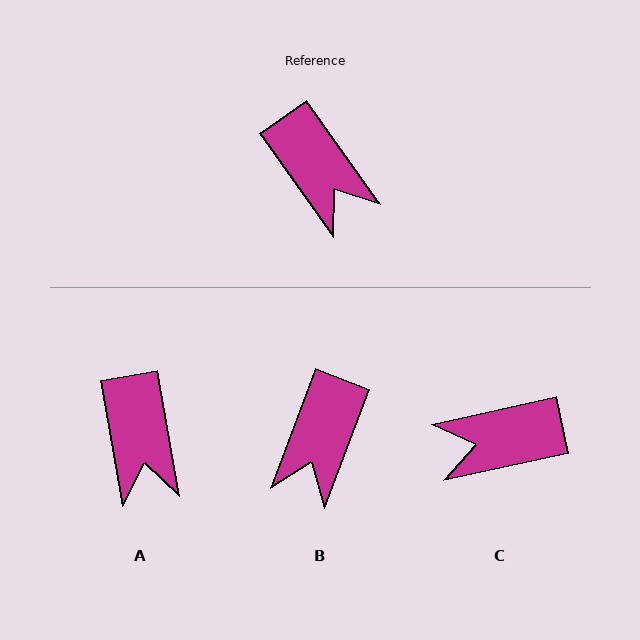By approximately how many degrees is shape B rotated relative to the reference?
Approximately 56 degrees clockwise.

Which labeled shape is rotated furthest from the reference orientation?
C, about 113 degrees away.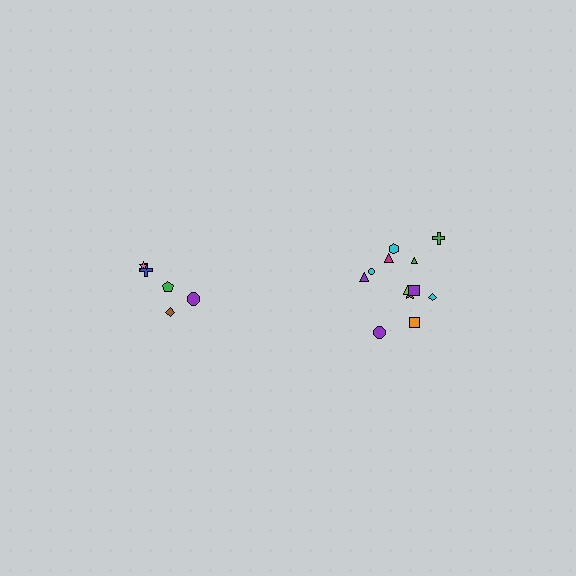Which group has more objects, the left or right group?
The right group.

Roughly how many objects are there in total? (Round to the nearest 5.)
Roughly 15 objects in total.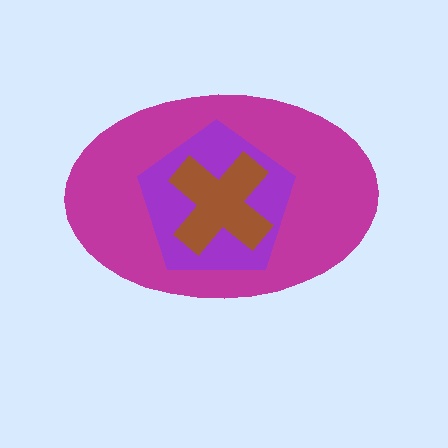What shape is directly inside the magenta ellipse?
The purple pentagon.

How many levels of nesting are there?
3.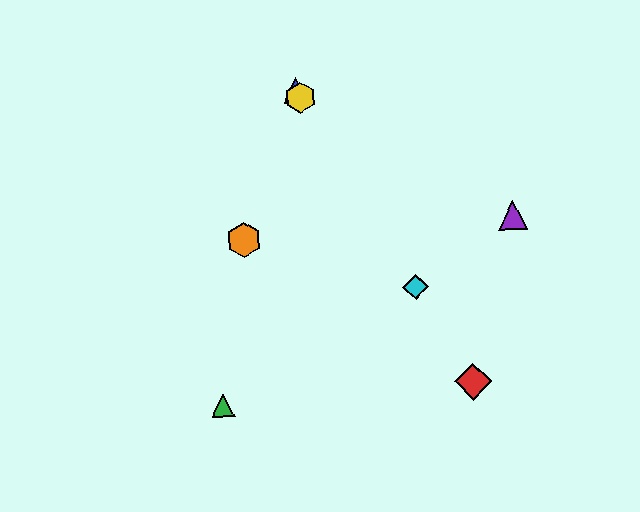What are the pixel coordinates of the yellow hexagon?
The yellow hexagon is at (300, 98).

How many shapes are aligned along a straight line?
4 shapes (the red diamond, the blue triangle, the yellow hexagon, the cyan diamond) are aligned along a straight line.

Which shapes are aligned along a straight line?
The red diamond, the blue triangle, the yellow hexagon, the cyan diamond are aligned along a straight line.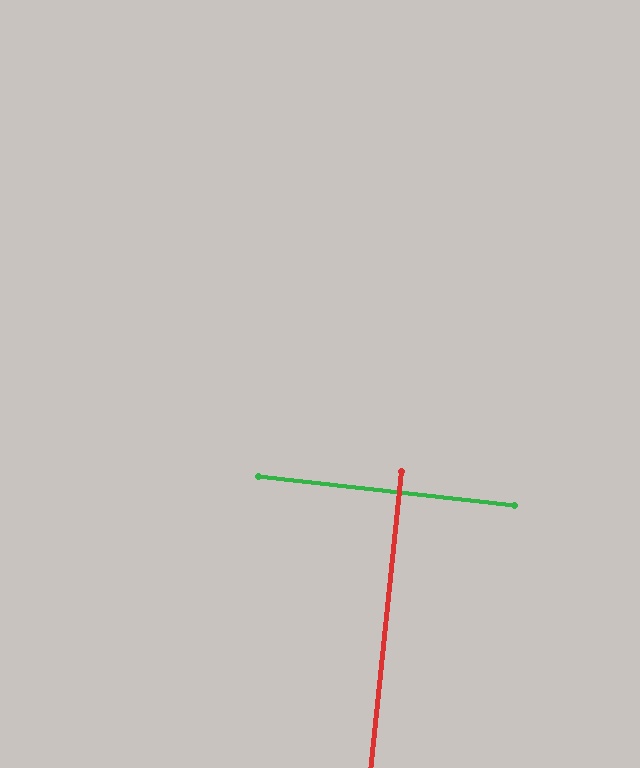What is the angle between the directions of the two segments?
Approximately 90 degrees.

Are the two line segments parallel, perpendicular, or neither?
Perpendicular — they meet at approximately 90°.